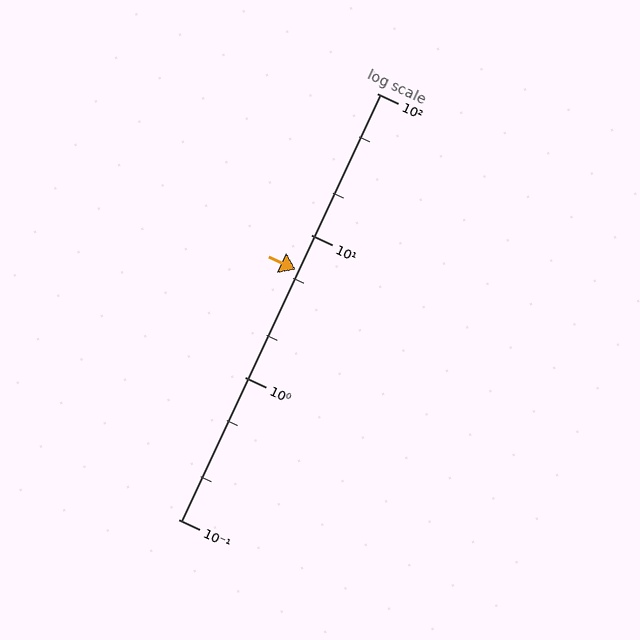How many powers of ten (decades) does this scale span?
The scale spans 3 decades, from 0.1 to 100.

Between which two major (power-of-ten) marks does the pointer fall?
The pointer is between 1 and 10.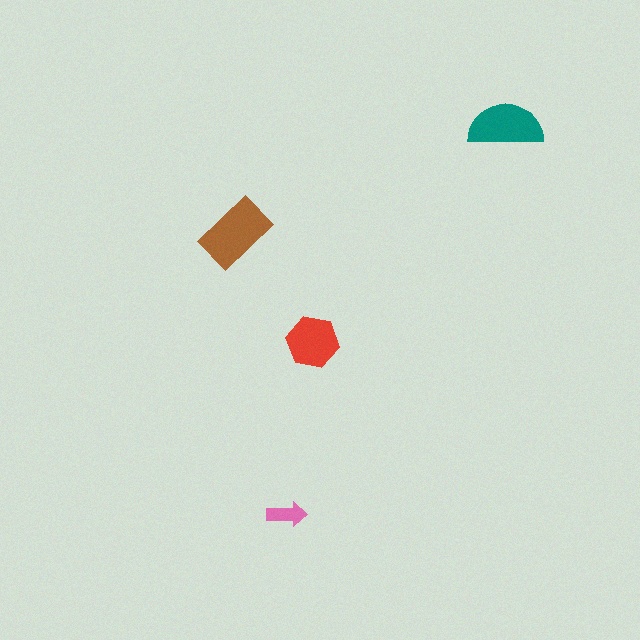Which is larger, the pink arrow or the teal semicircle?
The teal semicircle.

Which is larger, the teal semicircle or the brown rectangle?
The brown rectangle.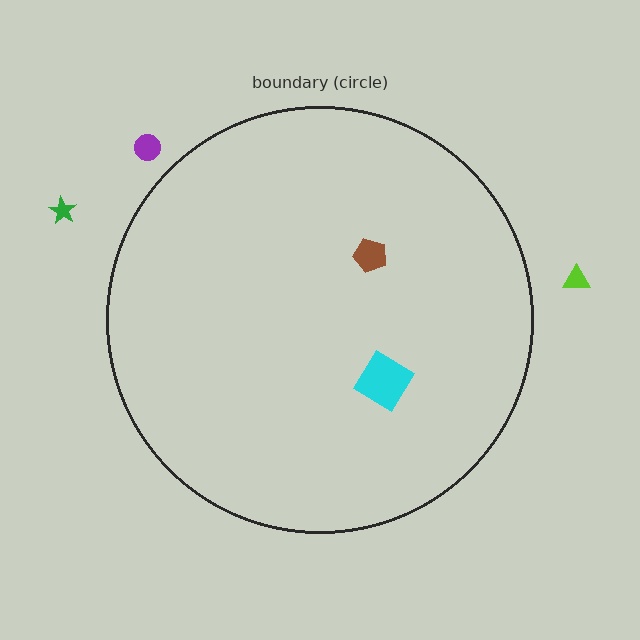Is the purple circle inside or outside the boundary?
Outside.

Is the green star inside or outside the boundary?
Outside.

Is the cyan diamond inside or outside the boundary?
Inside.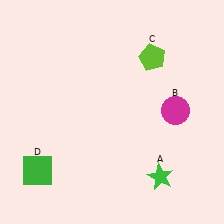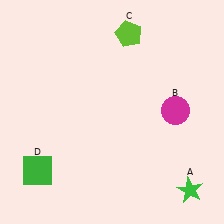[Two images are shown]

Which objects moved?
The objects that moved are: the green star (A), the lime pentagon (C).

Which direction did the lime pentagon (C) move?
The lime pentagon (C) moved up.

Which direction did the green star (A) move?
The green star (A) moved right.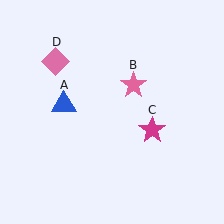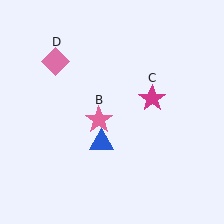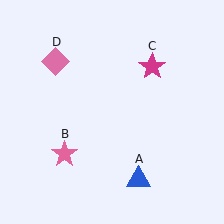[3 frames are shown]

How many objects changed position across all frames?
3 objects changed position: blue triangle (object A), pink star (object B), magenta star (object C).